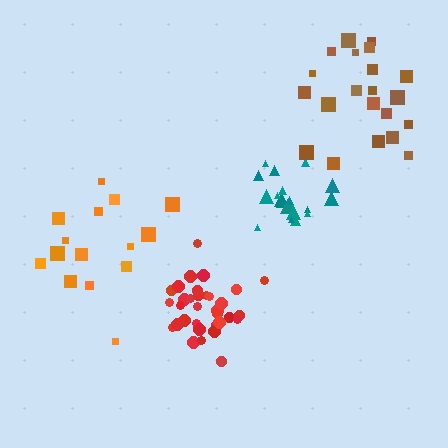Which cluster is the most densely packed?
Red.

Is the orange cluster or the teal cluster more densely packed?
Teal.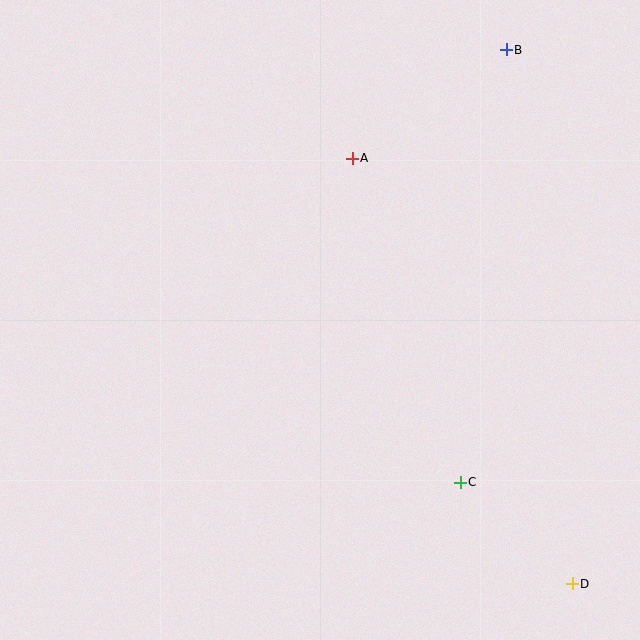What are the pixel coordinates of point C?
Point C is at (460, 482).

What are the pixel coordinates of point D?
Point D is at (572, 584).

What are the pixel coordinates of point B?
Point B is at (506, 50).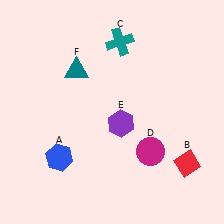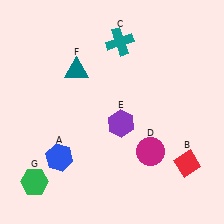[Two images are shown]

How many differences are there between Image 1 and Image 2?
There is 1 difference between the two images.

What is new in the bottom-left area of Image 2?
A green hexagon (G) was added in the bottom-left area of Image 2.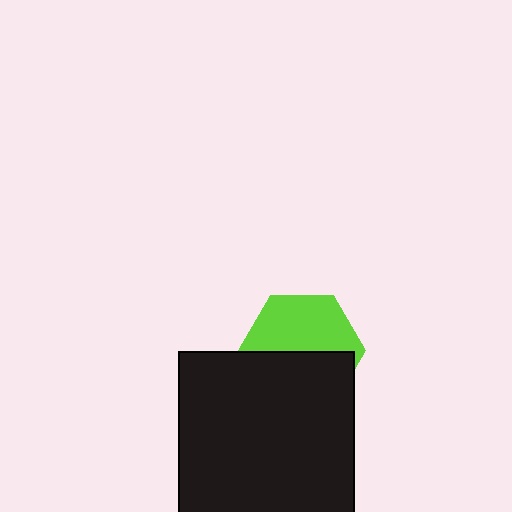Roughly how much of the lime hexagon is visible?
About half of it is visible (roughly 52%).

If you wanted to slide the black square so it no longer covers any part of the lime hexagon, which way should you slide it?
Slide it down — that is the most direct way to separate the two shapes.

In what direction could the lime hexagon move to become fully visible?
The lime hexagon could move up. That would shift it out from behind the black square entirely.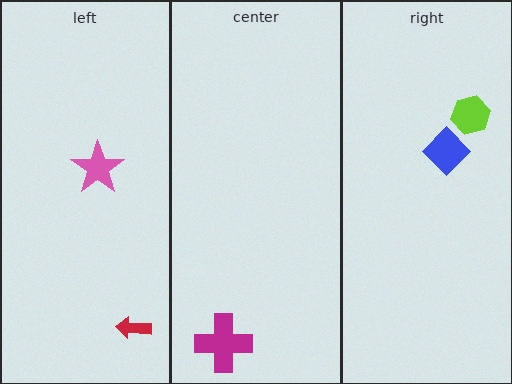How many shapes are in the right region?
2.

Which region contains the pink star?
The left region.